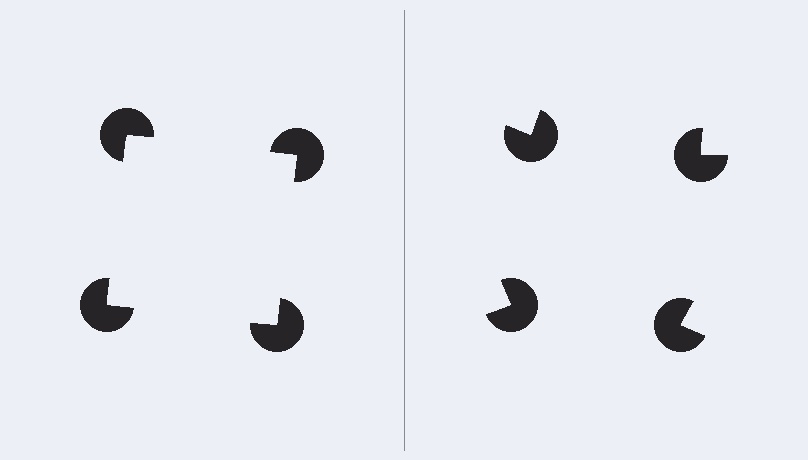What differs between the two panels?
The pac-man discs are positioned identically on both sides; only the wedge orientations differ. On the left they align to a square; on the right they are misaligned.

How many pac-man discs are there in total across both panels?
8 — 4 on each side.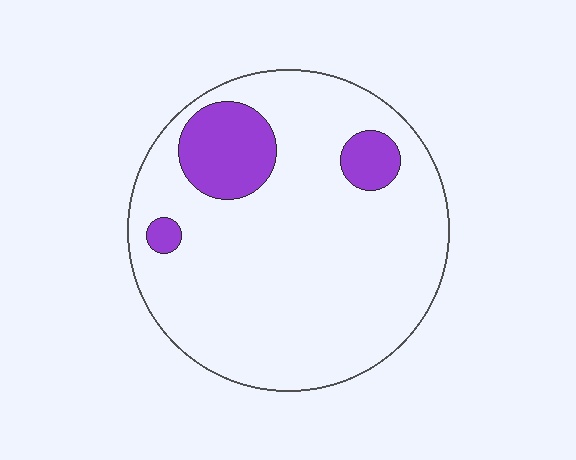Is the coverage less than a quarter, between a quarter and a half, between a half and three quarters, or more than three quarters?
Less than a quarter.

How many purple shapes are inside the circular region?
3.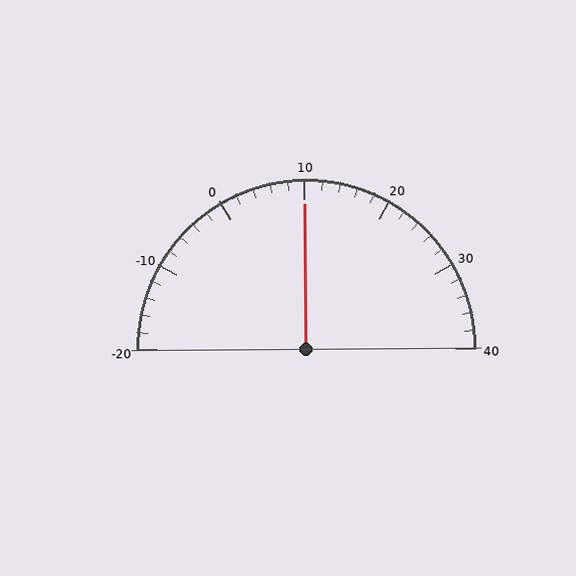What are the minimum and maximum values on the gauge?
The gauge ranges from -20 to 40.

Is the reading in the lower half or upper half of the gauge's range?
The reading is in the upper half of the range (-20 to 40).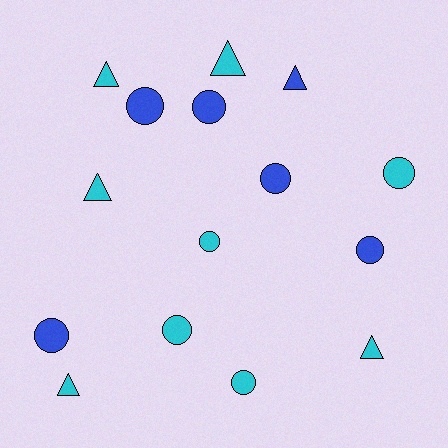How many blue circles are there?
There are 5 blue circles.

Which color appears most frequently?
Cyan, with 9 objects.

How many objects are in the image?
There are 15 objects.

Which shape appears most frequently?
Circle, with 9 objects.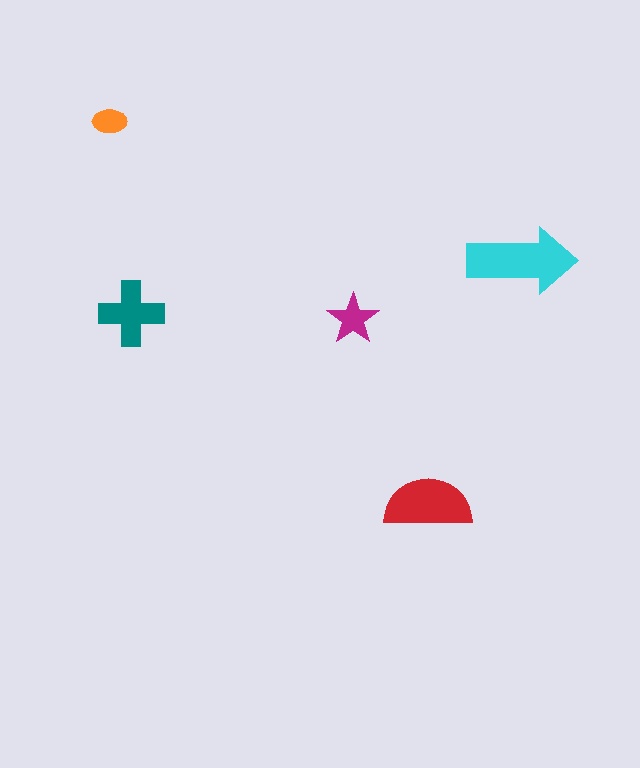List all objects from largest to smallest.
The cyan arrow, the red semicircle, the teal cross, the magenta star, the orange ellipse.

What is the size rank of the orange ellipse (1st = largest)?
5th.